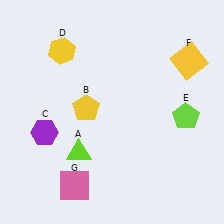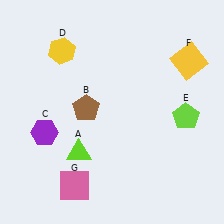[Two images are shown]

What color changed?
The pentagon (B) changed from yellow in Image 1 to brown in Image 2.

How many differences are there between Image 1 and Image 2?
There is 1 difference between the two images.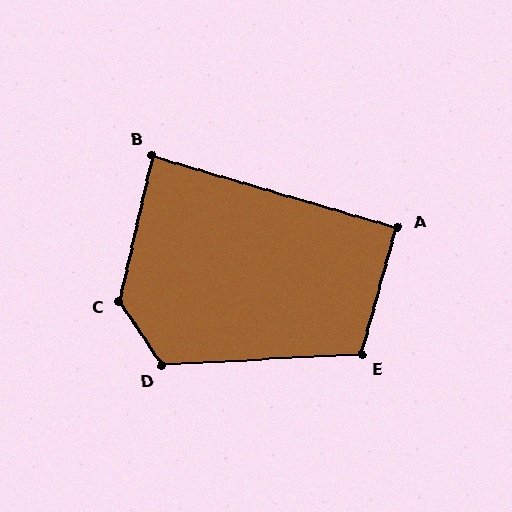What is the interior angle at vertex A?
Approximately 91 degrees (approximately right).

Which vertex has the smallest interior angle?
B, at approximately 87 degrees.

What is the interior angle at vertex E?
Approximately 109 degrees (obtuse).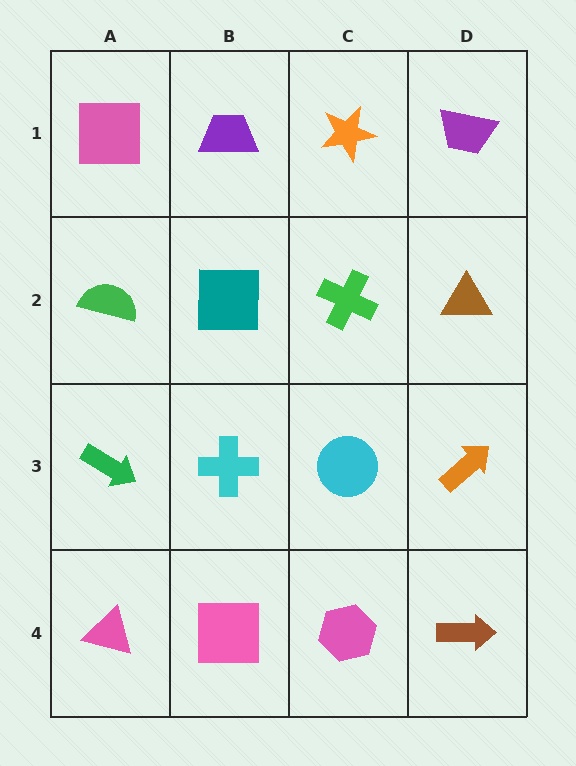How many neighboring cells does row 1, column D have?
2.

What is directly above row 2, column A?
A pink square.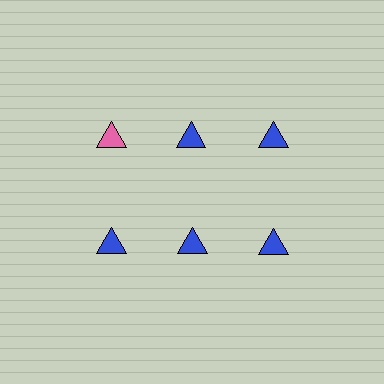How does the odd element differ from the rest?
It has a different color: pink instead of blue.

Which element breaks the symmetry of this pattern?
The pink triangle in the top row, leftmost column breaks the symmetry. All other shapes are blue triangles.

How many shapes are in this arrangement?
There are 6 shapes arranged in a grid pattern.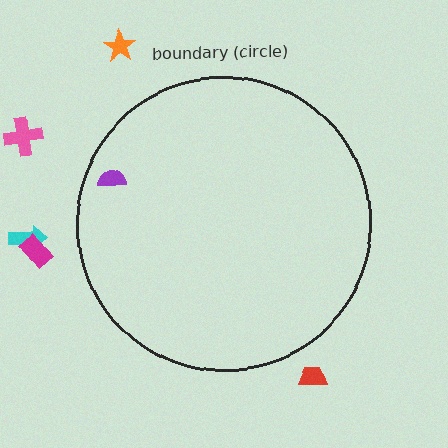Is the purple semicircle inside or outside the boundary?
Inside.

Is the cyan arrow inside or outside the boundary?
Outside.